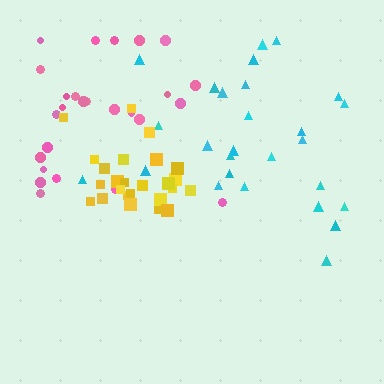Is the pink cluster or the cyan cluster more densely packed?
Pink.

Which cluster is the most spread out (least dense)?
Cyan.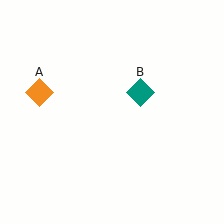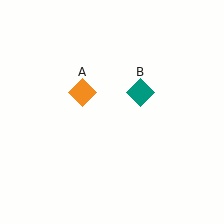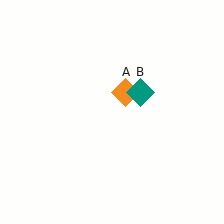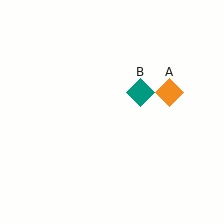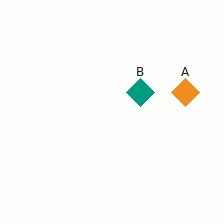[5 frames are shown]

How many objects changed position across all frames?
1 object changed position: orange diamond (object A).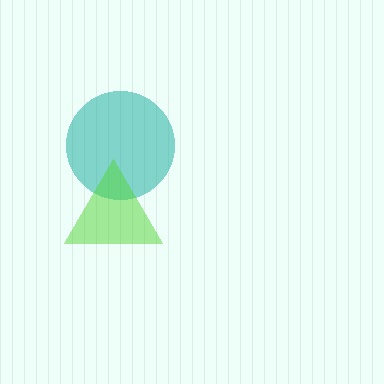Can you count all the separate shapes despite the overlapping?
Yes, there are 2 separate shapes.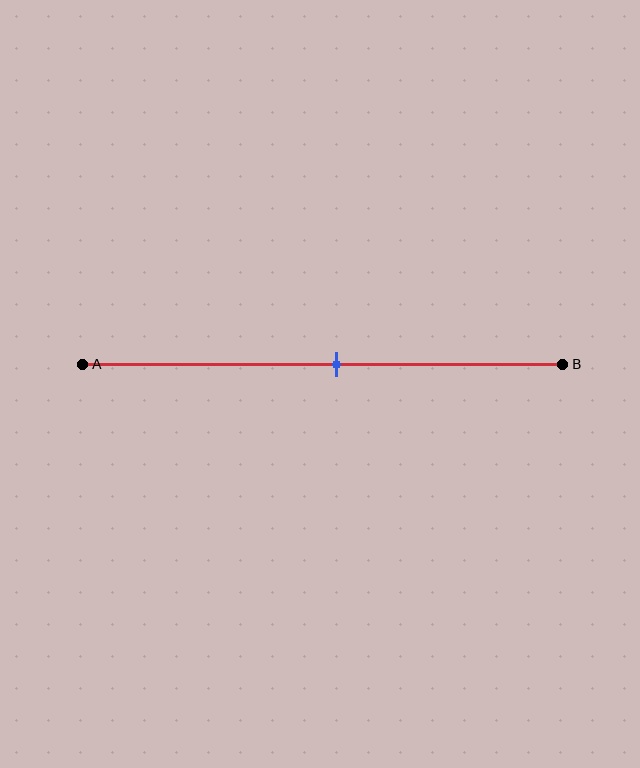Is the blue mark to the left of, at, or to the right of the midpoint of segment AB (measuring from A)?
The blue mark is approximately at the midpoint of segment AB.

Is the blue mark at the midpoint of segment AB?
Yes, the mark is approximately at the midpoint.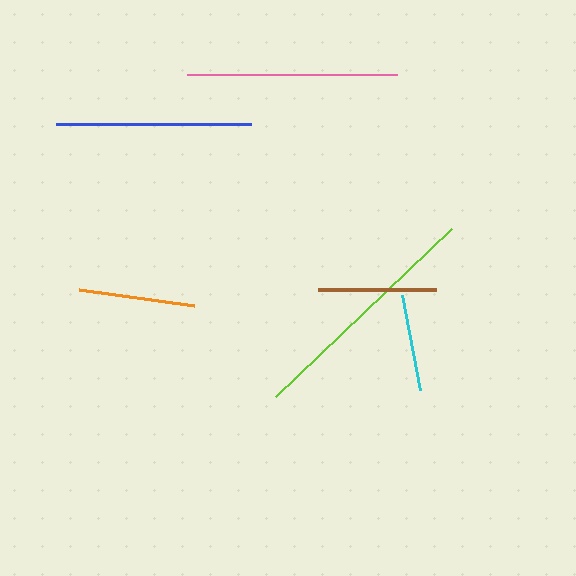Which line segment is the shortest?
The cyan line is the shortest at approximately 97 pixels.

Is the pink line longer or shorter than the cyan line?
The pink line is longer than the cyan line.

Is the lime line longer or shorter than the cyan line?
The lime line is longer than the cyan line.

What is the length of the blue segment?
The blue segment is approximately 194 pixels long.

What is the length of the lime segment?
The lime segment is approximately 243 pixels long.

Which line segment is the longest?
The lime line is the longest at approximately 243 pixels.